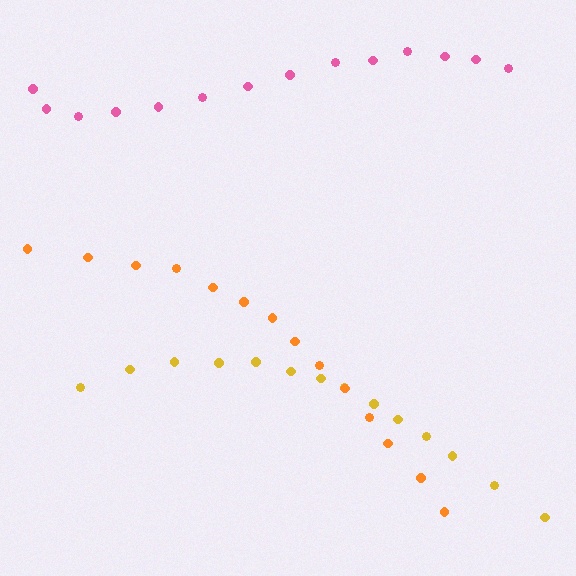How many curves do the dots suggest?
There are 3 distinct paths.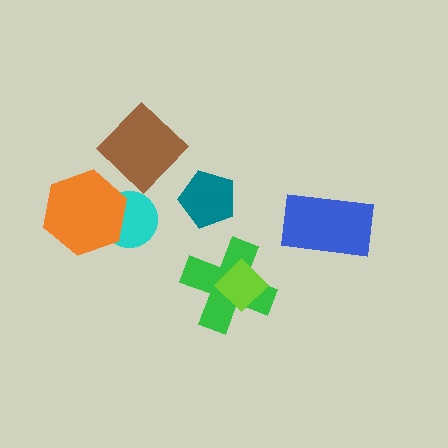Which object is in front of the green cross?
The lime diamond is in front of the green cross.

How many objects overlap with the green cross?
1 object overlaps with the green cross.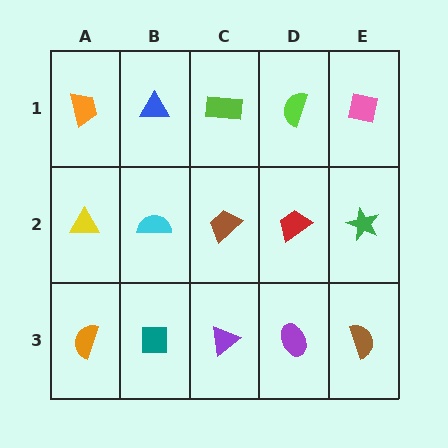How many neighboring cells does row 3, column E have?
2.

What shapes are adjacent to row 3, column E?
A green star (row 2, column E), a purple ellipse (row 3, column D).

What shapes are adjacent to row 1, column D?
A red trapezoid (row 2, column D), a lime rectangle (row 1, column C), a pink square (row 1, column E).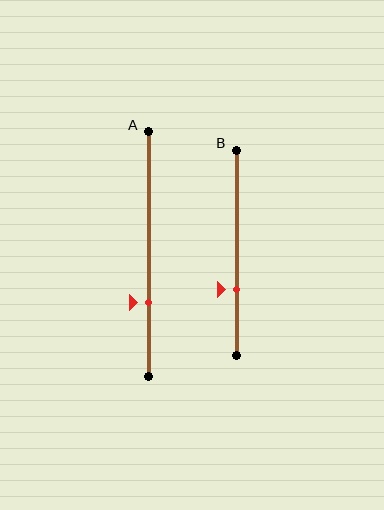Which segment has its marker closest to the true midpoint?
Segment B has its marker closest to the true midpoint.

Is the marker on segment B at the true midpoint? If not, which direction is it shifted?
No, the marker on segment B is shifted downward by about 18% of the segment length.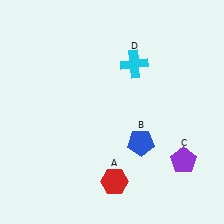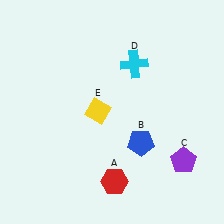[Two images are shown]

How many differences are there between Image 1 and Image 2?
There is 1 difference between the two images.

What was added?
A yellow diamond (E) was added in Image 2.